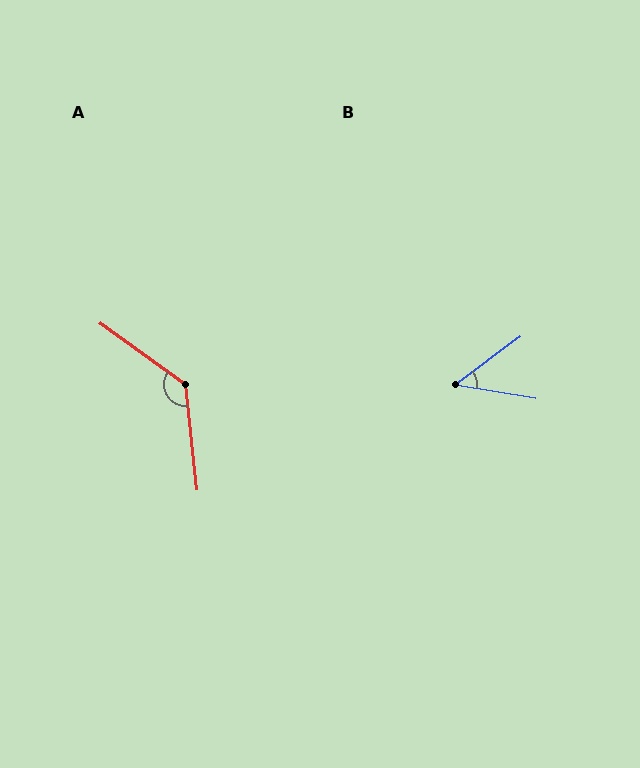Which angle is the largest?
A, at approximately 132 degrees.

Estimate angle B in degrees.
Approximately 46 degrees.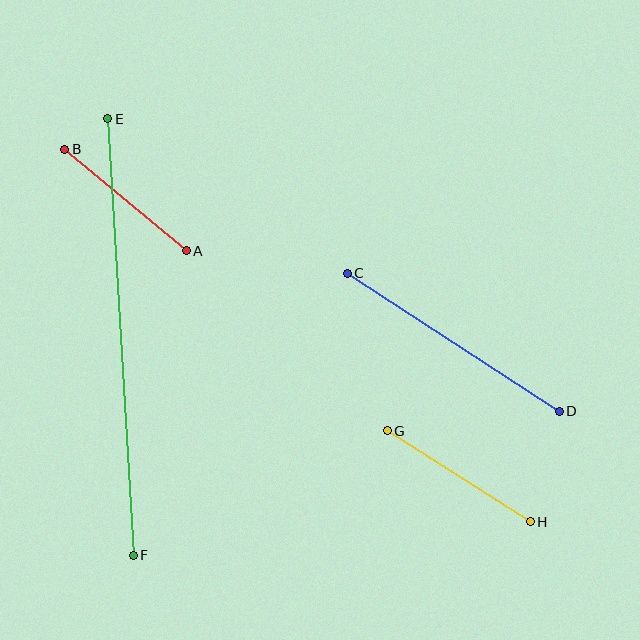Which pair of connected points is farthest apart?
Points E and F are farthest apart.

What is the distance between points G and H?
The distance is approximately 170 pixels.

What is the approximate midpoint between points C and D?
The midpoint is at approximately (453, 342) pixels.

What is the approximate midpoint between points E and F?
The midpoint is at approximately (121, 337) pixels.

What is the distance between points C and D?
The distance is approximately 253 pixels.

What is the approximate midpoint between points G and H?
The midpoint is at approximately (459, 476) pixels.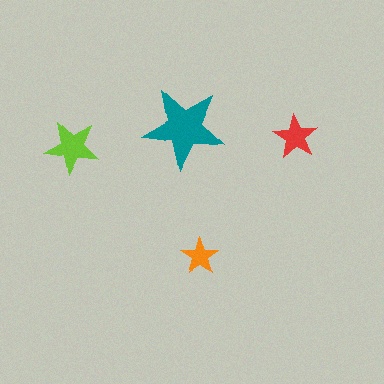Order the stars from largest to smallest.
the teal one, the lime one, the red one, the orange one.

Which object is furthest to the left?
The lime star is leftmost.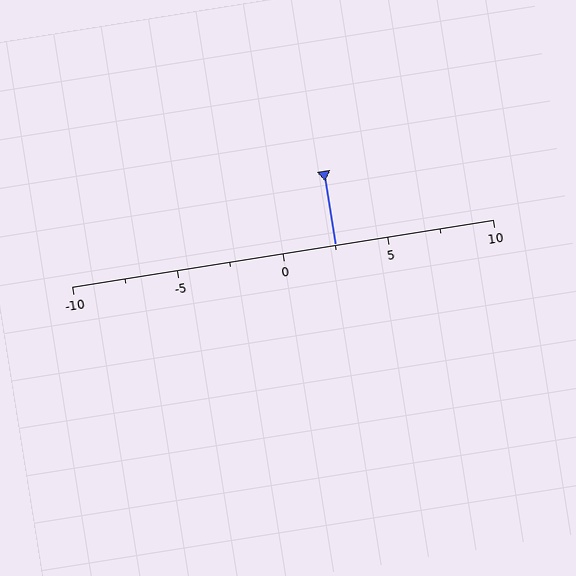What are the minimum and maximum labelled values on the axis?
The axis runs from -10 to 10.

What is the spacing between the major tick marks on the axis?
The major ticks are spaced 5 apart.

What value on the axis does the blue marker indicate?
The marker indicates approximately 2.5.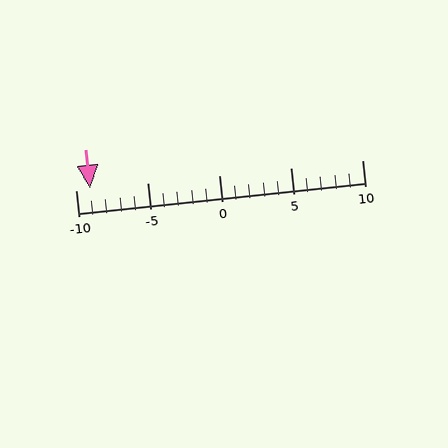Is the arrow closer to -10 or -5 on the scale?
The arrow is closer to -10.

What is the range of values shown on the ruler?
The ruler shows values from -10 to 10.